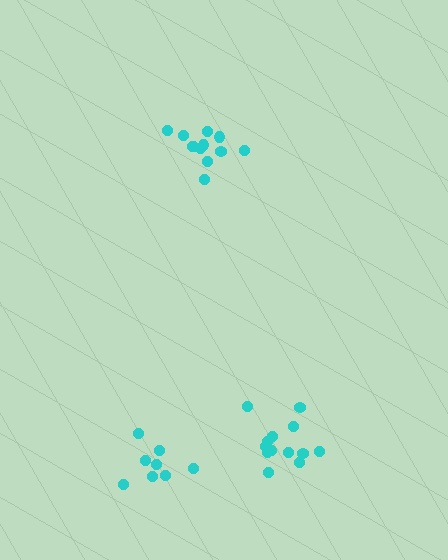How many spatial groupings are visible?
There are 3 spatial groupings.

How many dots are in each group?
Group 1: 8 dots, Group 2: 13 dots, Group 3: 12 dots (33 total).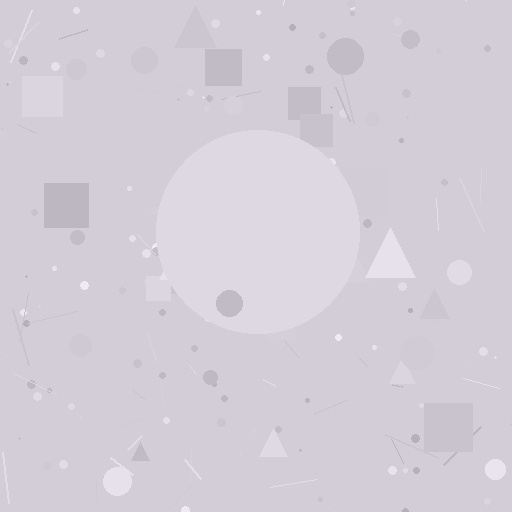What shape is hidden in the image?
A circle is hidden in the image.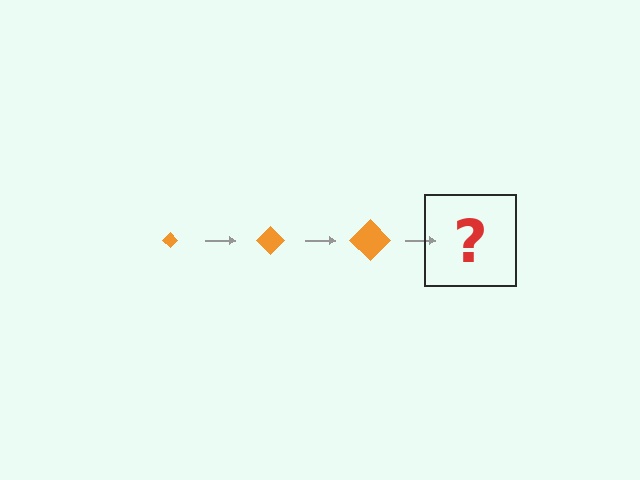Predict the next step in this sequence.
The next step is an orange diamond, larger than the previous one.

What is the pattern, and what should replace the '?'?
The pattern is that the diamond gets progressively larger each step. The '?' should be an orange diamond, larger than the previous one.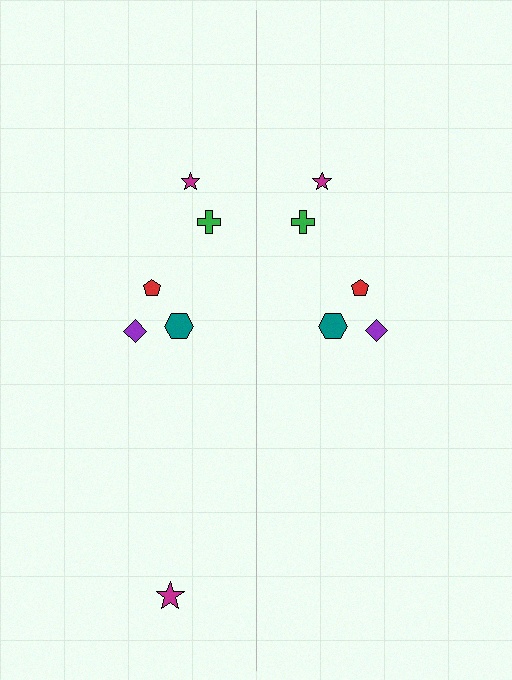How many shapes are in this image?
There are 11 shapes in this image.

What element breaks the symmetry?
A magenta star is missing from the right side.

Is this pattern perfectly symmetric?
No, the pattern is not perfectly symmetric. A magenta star is missing from the right side.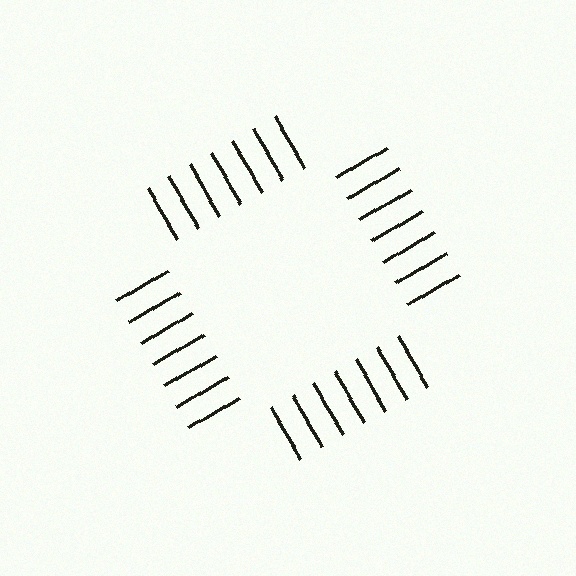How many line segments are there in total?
28 — 7 along each of the 4 edges.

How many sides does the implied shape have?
4 sides — the line-ends trace a square.